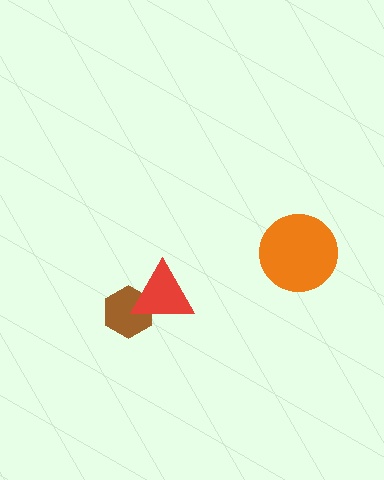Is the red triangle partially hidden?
No, no other shape covers it.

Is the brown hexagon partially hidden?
Yes, it is partially covered by another shape.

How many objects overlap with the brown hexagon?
1 object overlaps with the brown hexagon.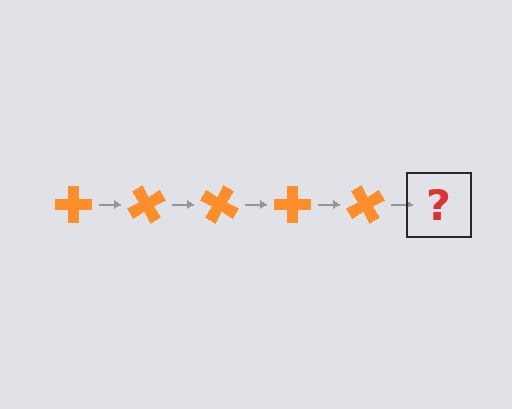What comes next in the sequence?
The next element should be an orange cross rotated 300 degrees.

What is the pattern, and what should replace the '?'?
The pattern is that the cross rotates 60 degrees each step. The '?' should be an orange cross rotated 300 degrees.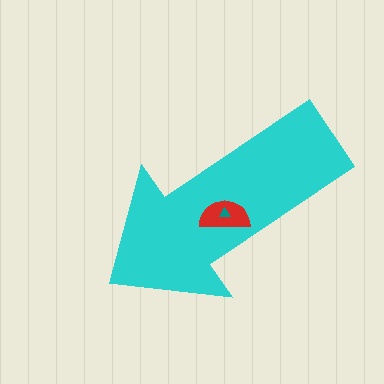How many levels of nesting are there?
3.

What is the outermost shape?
The cyan arrow.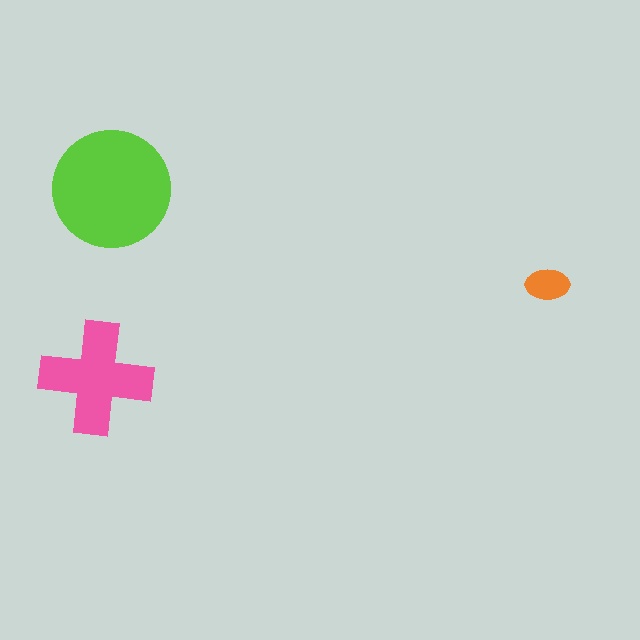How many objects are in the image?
There are 3 objects in the image.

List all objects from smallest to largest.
The orange ellipse, the pink cross, the lime circle.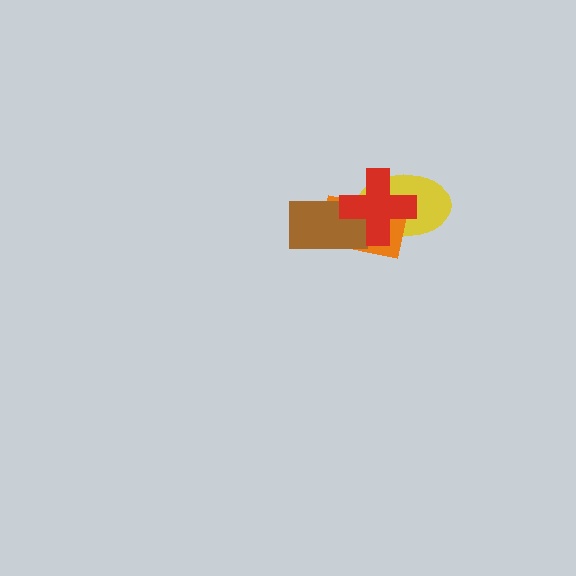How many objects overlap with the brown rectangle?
3 objects overlap with the brown rectangle.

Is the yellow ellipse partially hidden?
Yes, it is partially covered by another shape.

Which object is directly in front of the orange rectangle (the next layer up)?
The brown rectangle is directly in front of the orange rectangle.